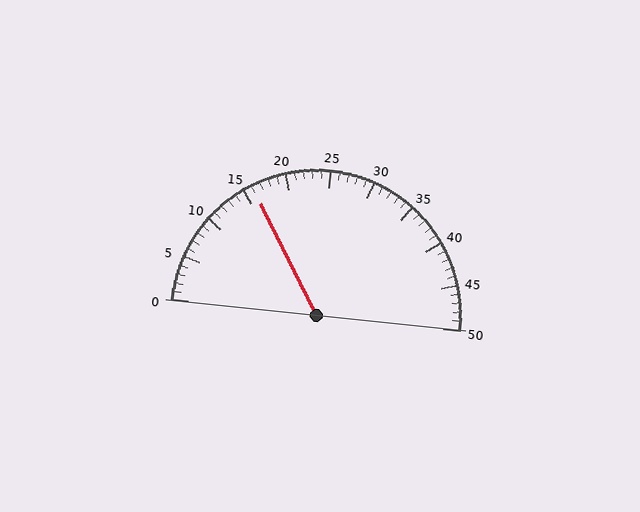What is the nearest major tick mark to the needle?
The nearest major tick mark is 15.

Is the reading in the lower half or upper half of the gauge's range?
The reading is in the lower half of the range (0 to 50).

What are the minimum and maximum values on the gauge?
The gauge ranges from 0 to 50.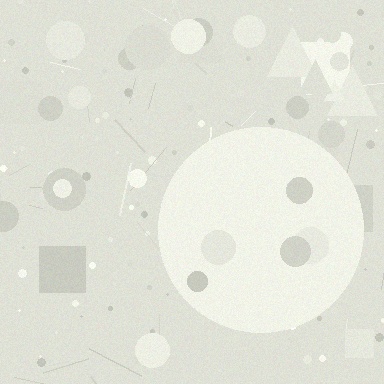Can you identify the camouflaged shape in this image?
The camouflaged shape is a circle.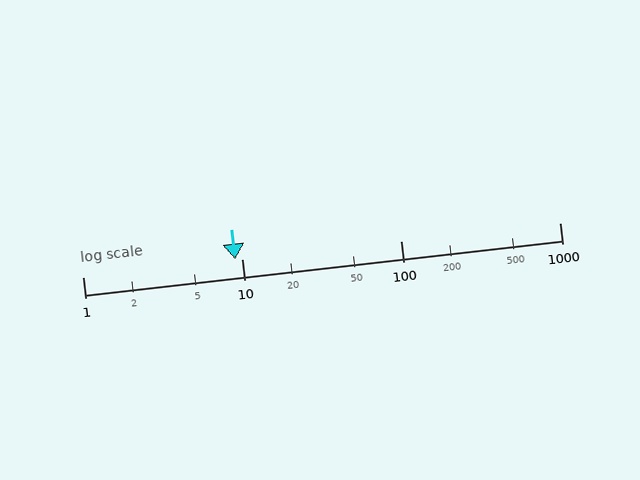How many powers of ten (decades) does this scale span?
The scale spans 3 decades, from 1 to 1000.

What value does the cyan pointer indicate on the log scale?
The pointer indicates approximately 9.1.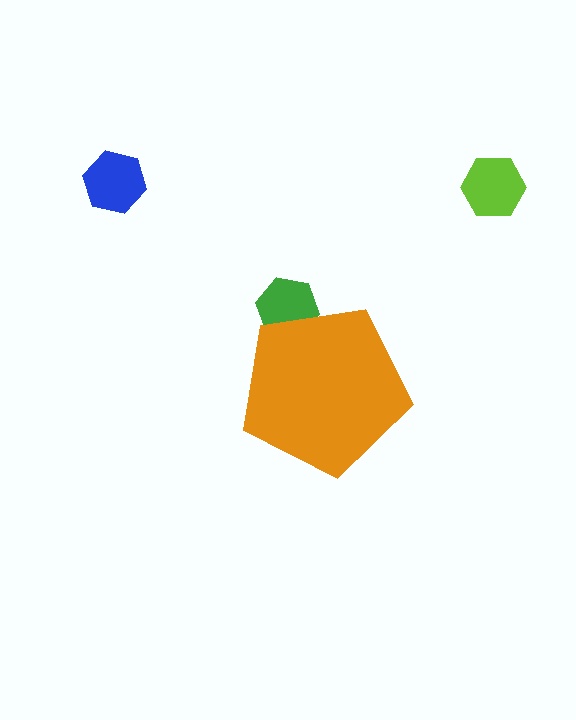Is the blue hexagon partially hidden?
No, the blue hexagon is fully visible.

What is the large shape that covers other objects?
An orange pentagon.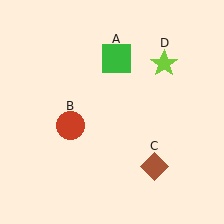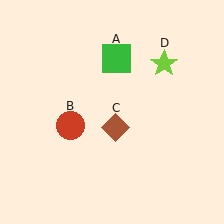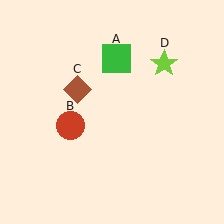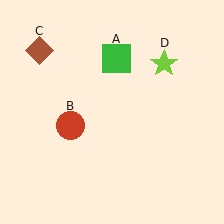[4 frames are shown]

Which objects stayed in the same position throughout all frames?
Green square (object A) and red circle (object B) and lime star (object D) remained stationary.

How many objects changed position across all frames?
1 object changed position: brown diamond (object C).